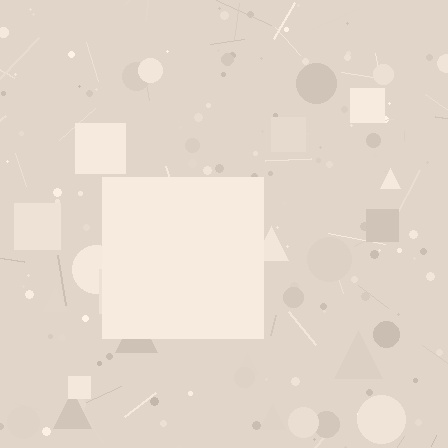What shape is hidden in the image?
A square is hidden in the image.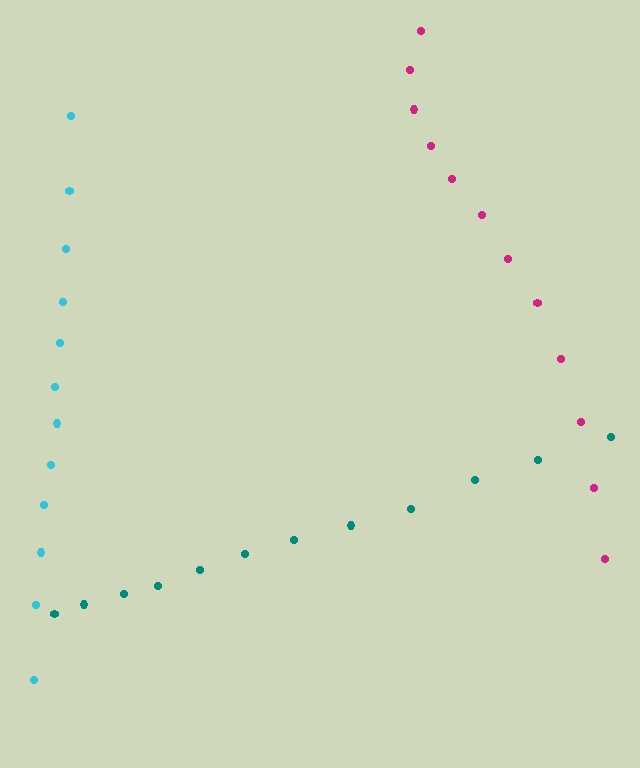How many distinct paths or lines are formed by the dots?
There are 3 distinct paths.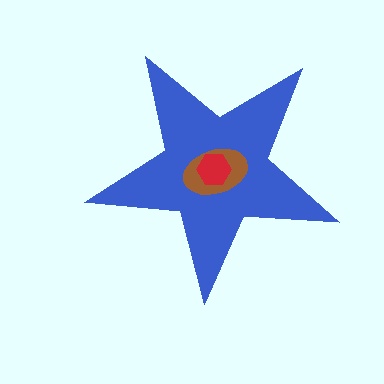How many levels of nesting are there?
3.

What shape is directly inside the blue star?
The brown ellipse.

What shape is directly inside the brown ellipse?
The red hexagon.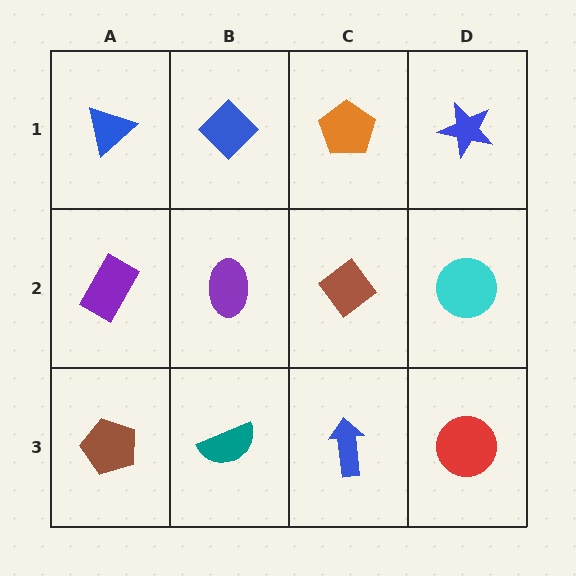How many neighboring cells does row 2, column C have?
4.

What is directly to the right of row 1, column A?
A blue diamond.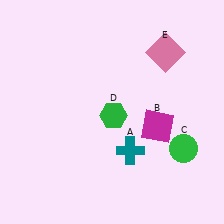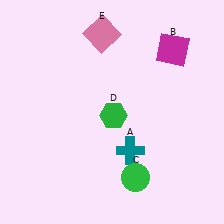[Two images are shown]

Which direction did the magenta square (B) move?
The magenta square (B) moved up.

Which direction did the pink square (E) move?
The pink square (E) moved left.